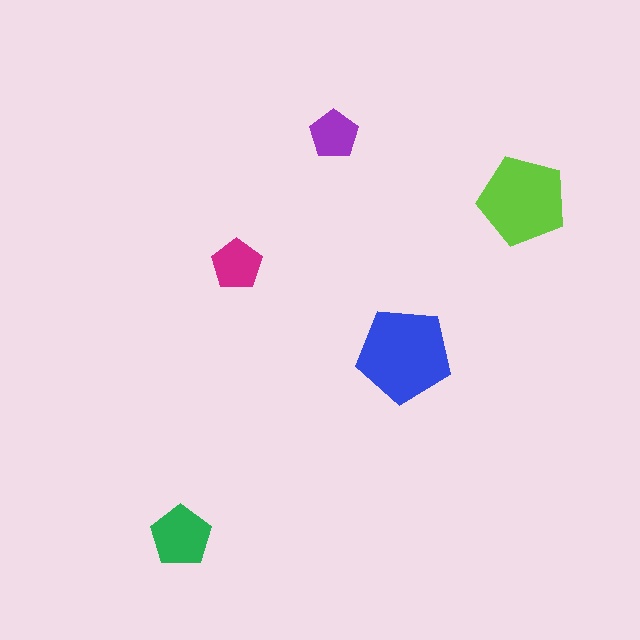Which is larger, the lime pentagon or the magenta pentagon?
The lime one.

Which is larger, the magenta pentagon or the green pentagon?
The green one.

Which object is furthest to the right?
The lime pentagon is rightmost.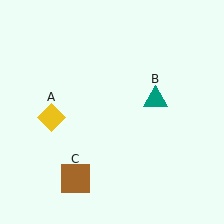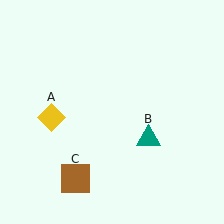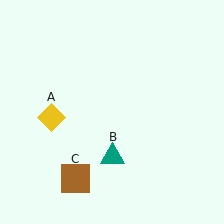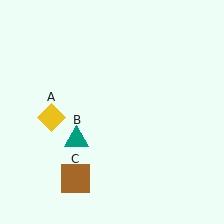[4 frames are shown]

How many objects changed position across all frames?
1 object changed position: teal triangle (object B).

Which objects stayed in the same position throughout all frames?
Yellow diamond (object A) and brown square (object C) remained stationary.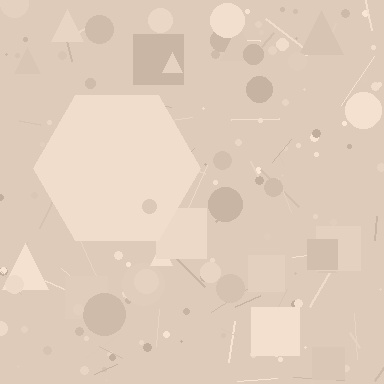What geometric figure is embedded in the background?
A hexagon is embedded in the background.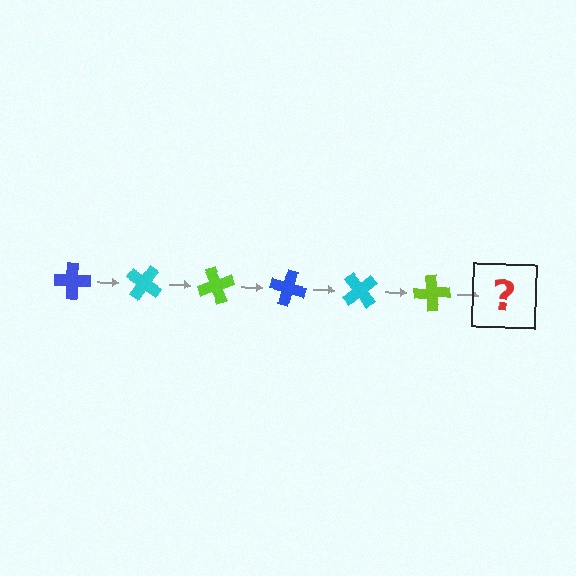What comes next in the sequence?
The next element should be a blue cross, rotated 210 degrees from the start.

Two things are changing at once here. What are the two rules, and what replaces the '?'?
The two rules are that it rotates 35 degrees each step and the color cycles through blue, cyan, and lime. The '?' should be a blue cross, rotated 210 degrees from the start.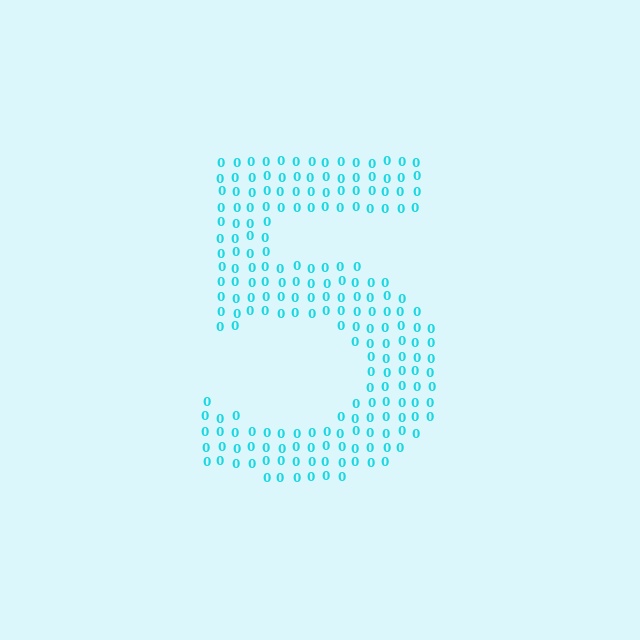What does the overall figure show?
The overall figure shows the digit 5.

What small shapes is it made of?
It is made of small digit 0's.